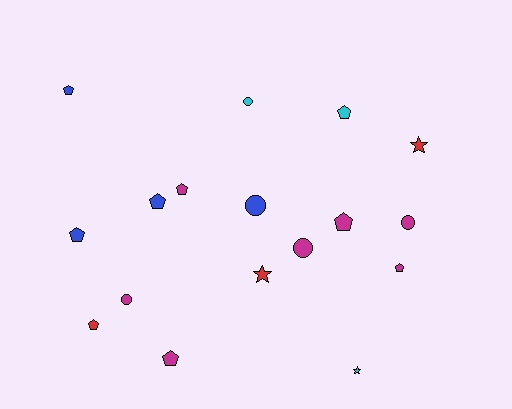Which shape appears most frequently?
Pentagon, with 9 objects.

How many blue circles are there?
There is 1 blue circle.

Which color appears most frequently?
Magenta, with 7 objects.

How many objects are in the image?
There are 17 objects.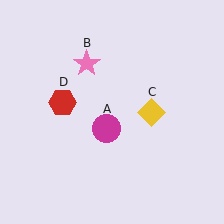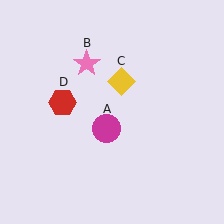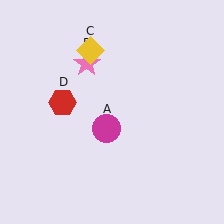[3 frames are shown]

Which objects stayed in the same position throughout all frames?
Magenta circle (object A) and pink star (object B) and red hexagon (object D) remained stationary.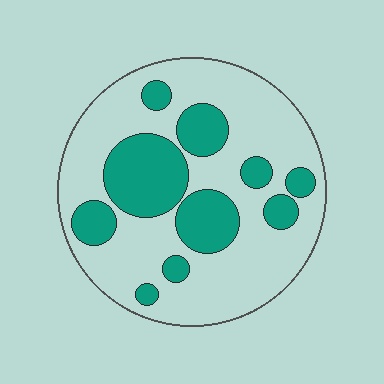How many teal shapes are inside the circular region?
10.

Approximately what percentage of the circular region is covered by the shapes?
Approximately 30%.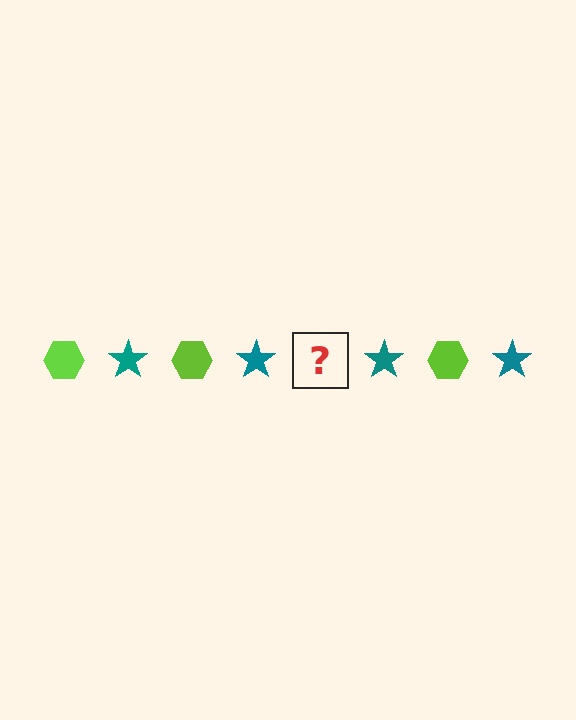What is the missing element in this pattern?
The missing element is a lime hexagon.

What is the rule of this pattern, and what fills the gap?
The rule is that the pattern alternates between lime hexagon and teal star. The gap should be filled with a lime hexagon.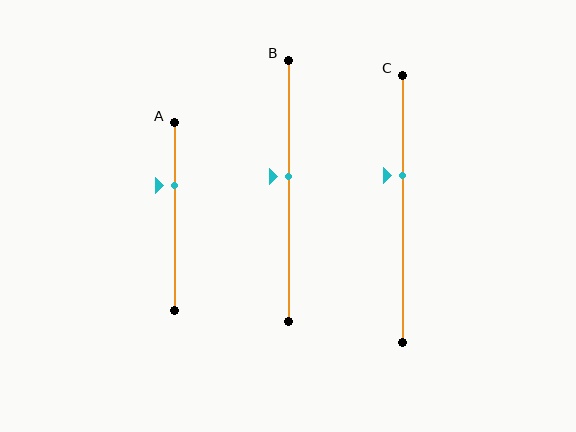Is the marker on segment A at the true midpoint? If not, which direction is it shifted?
No, the marker on segment A is shifted upward by about 16% of the segment length.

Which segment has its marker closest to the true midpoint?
Segment B has its marker closest to the true midpoint.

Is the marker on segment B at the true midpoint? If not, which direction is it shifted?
No, the marker on segment B is shifted upward by about 6% of the segment length.